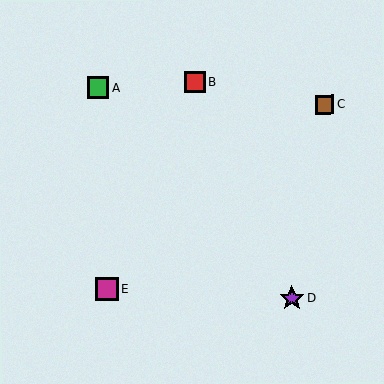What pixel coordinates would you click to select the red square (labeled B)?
Click at (194, 82) to select the red square B.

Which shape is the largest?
The purple star (labeled D) is the largest.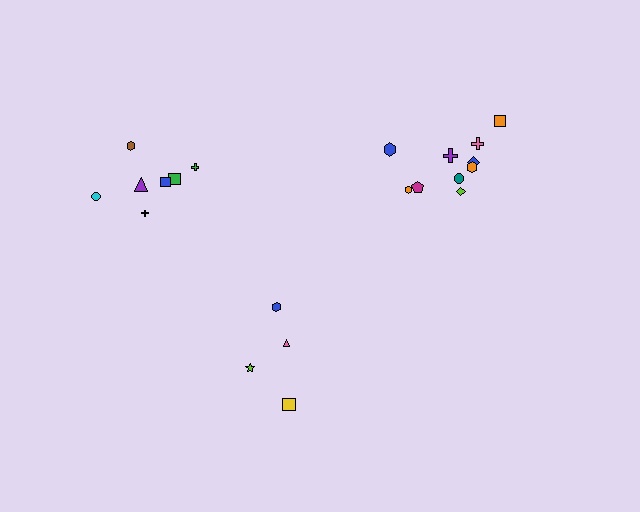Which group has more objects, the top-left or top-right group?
The top-right group.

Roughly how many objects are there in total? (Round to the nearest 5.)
Roughly 20 objects in total.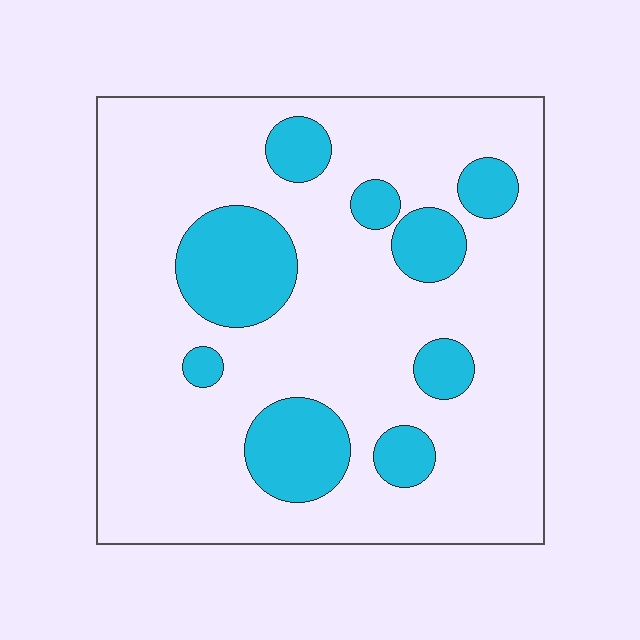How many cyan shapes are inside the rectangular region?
9.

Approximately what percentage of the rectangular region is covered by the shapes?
Approximately 20%.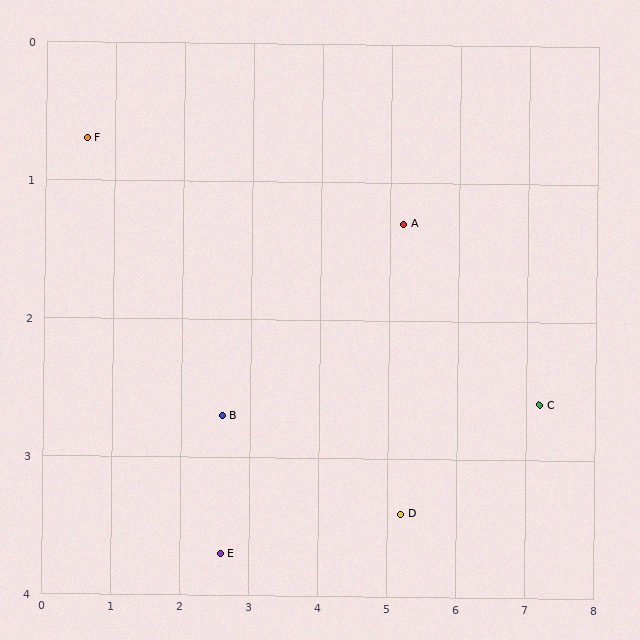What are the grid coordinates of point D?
Point D is at approximately (5.2, 3.4).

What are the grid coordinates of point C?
Point C is at approximately (7.2, 2.6).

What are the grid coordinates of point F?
Point F is at approximately (0.6, 0.7).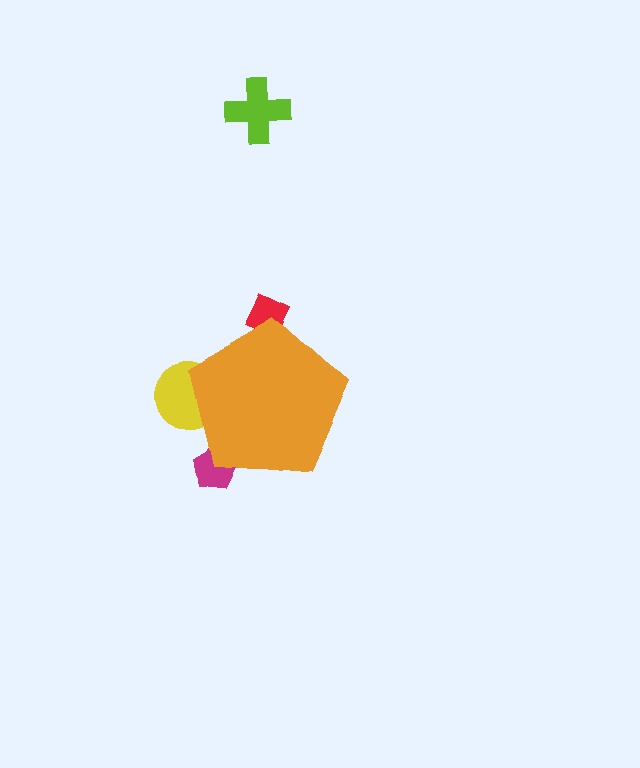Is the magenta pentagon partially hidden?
Yes, the magenta pentagon is partially hidden behind the orange pentagon.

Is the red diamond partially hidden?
Yes, the red diamond is partially hidden behind the orange pentagon.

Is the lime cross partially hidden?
No, the lime cross is fully visible.